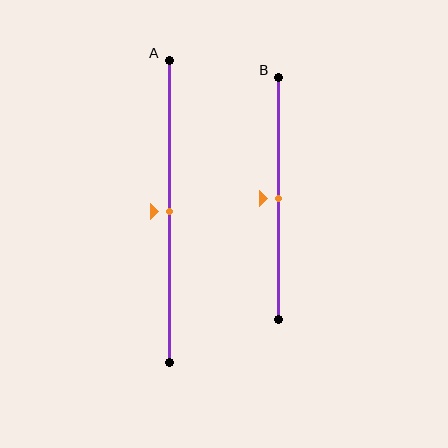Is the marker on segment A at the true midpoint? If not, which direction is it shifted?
Yes, the marker on segment A is at the true midpoint.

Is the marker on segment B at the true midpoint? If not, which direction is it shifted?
Yes, the marker on segment B is at the true midpoint.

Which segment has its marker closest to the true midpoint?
Segment A has its marker closest to the true midpoint.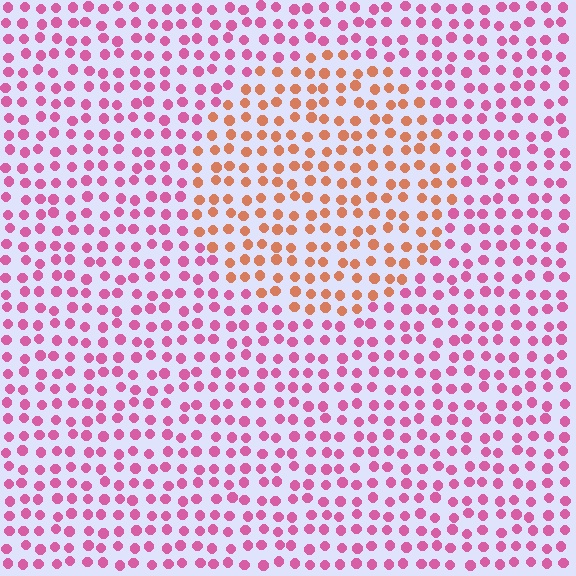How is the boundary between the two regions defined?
The boundary is defined purely by a slight shift in hue (about 51 degrees). Spacing, size, and orientation are identical on both sides.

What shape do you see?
I see a circle.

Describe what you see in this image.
The image is filled with small pink elements in a uniform arrangement. A circle-shaped region is visible where the elements are tinted to a slightly different hue, forming a subtle color boundary.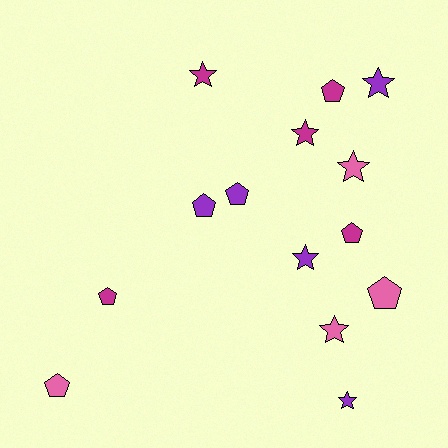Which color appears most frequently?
Purple, with 5 objects.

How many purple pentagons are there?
There are 2 purple pentagons.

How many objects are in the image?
There are 14 objects.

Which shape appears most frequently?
Pentagon, with 7 objects.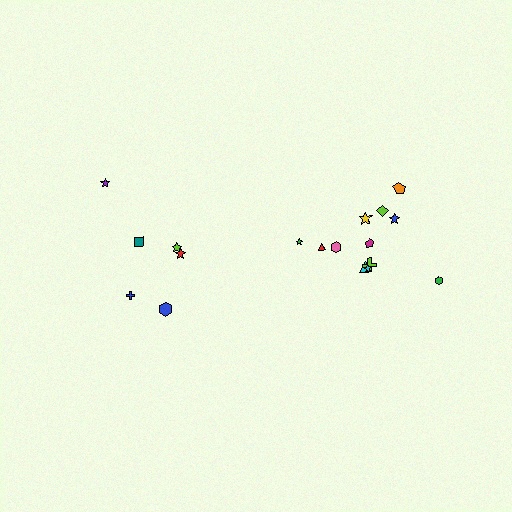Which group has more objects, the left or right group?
The right group.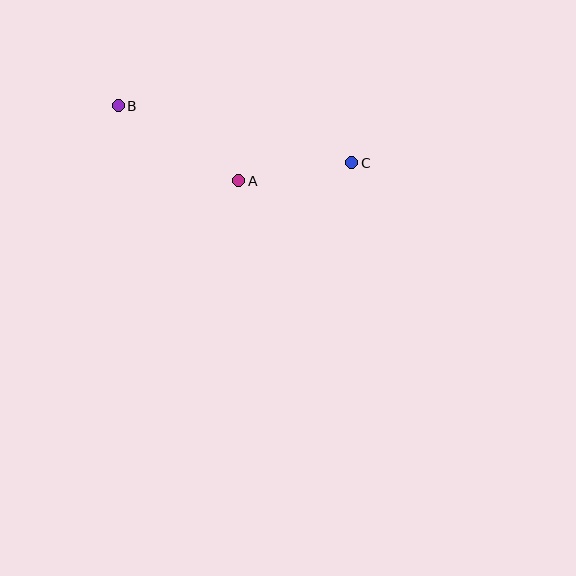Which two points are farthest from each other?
Points B and C are farthest from each other.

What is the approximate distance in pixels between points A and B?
The distance between A and B is approximately 142 pixels.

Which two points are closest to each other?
Points A and C are closest to each other.